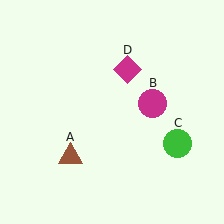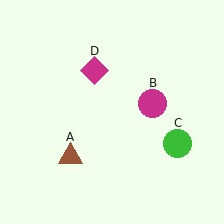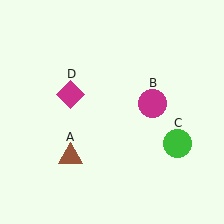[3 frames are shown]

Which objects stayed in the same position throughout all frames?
Brown triangle (object A) and magenta circle (object B) and green circle (object C) remained stationary.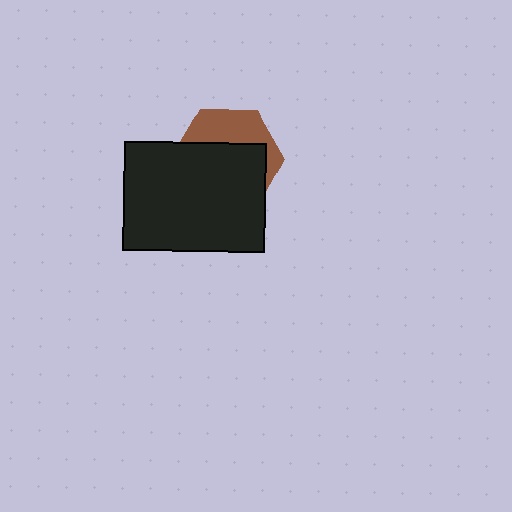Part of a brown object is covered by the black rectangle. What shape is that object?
It is a hexagon.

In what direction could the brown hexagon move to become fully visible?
The brown hexagon could move up. That would shift it out from behind the black rectangle entirely.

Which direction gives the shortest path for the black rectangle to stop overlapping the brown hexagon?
Moving down gives the shortest separation.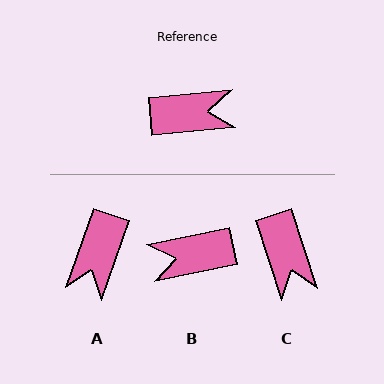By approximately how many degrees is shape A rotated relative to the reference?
Approximately 114 degrees clockwise.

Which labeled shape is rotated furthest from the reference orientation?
B, about 173 degrees away.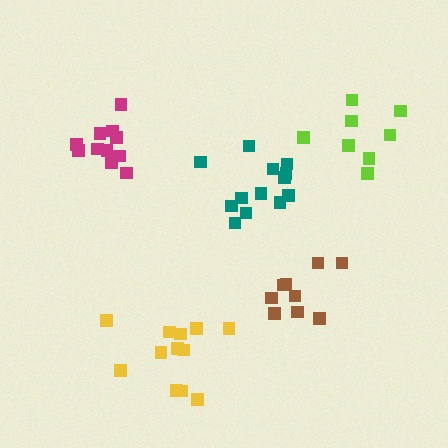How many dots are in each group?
Group 1: 9 dots, Group 2: 12 dots, Group 3: 13 dots, Group 4: 8 dots, Group 5: 12 dots (54 total).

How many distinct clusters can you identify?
There are 5 distinct clusters.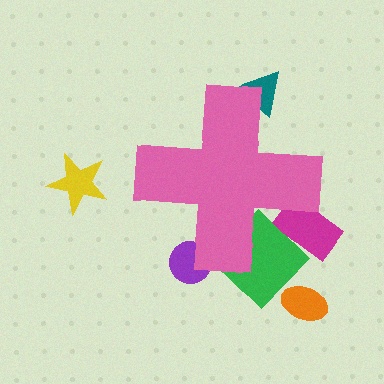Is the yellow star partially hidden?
No, the yellow star is fully visible.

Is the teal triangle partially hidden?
Yes, the teal triangle is partially hidden behind the pink cross.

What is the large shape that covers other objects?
A pink cross.